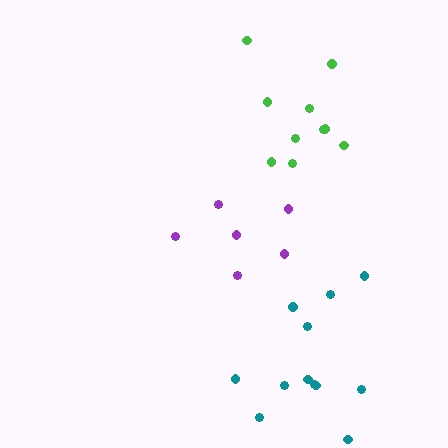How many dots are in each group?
Group 1: 6 dots, Group 2: 10 dots, Group 3: 12 dots (28 total).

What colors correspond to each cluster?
The clusters are colored: purple, green, teal.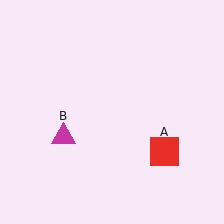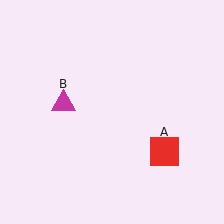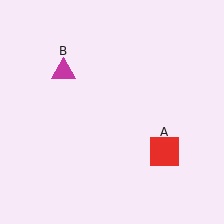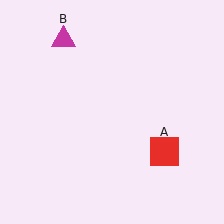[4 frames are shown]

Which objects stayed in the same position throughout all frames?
Red square (object A) remained stationary.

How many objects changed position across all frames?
1 object changed position: magenta triangle (object B).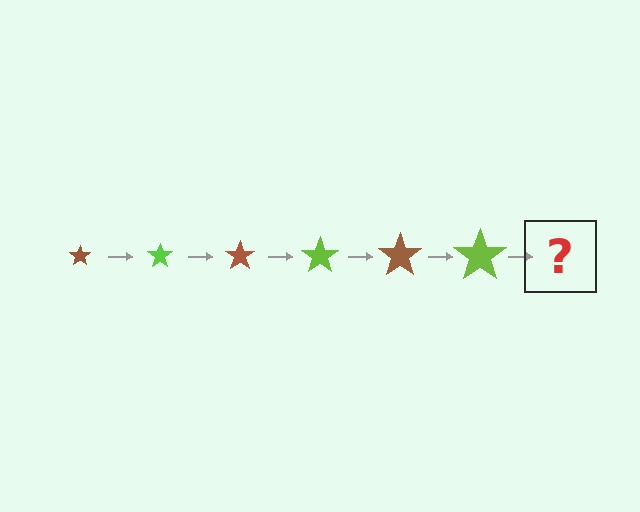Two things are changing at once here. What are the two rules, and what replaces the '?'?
The two rules are that the star grows larger each step and the color cycles through brown and lime. The '?' should be a brown star, larger than the previous one.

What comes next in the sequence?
The next element should be a brown star, larger than the previous one.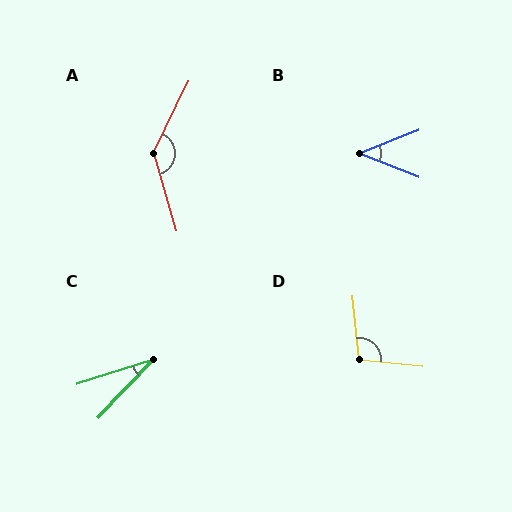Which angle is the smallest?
C, at approximately 29 degrees.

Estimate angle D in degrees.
Approximately 102 degrees.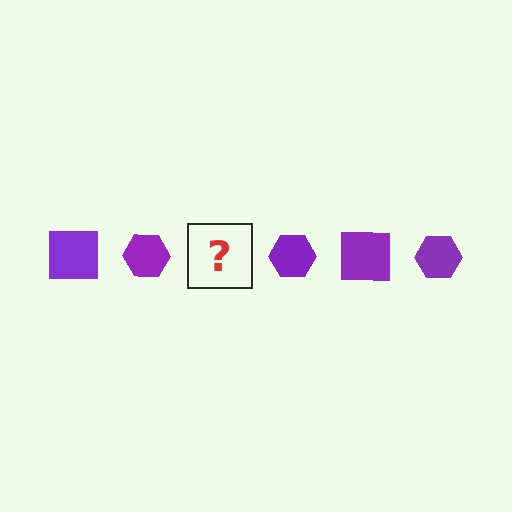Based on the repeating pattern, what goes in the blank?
The blank should be a purple square.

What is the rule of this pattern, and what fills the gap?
The rule is that the pattern cycles through square, hexagon shapes in purple. The gap should be filled with a purple square.